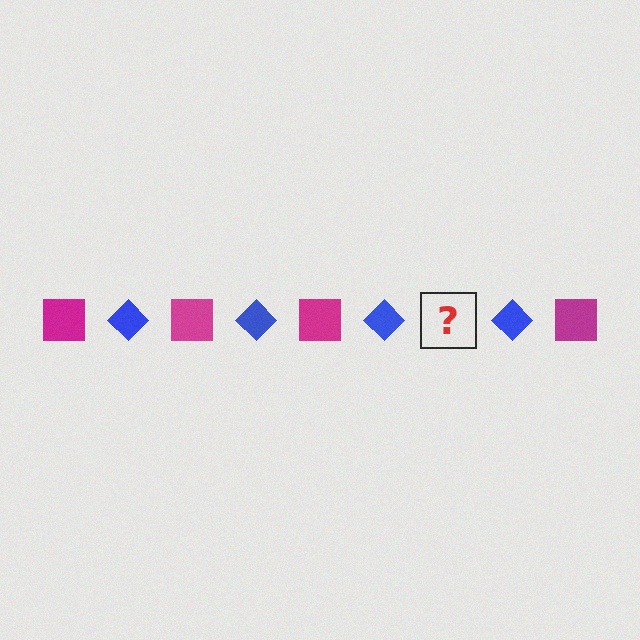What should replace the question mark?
The question mark should be replaced with a magenta square.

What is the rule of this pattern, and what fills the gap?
The rule is that the pattern alternates between magenta square and blue diamond. The gap should be filled with a magenta square.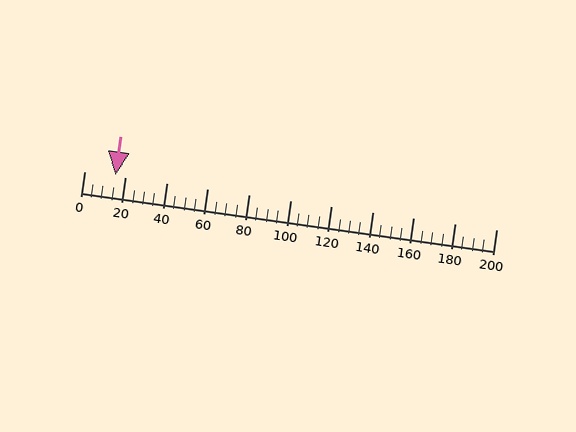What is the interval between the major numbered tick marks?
The major tick marks are spaced 20 units apart.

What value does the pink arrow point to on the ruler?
The pink arrow points to approximately 15.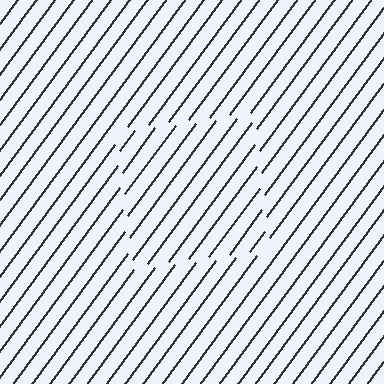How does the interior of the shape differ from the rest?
The interior of the shape contains the same grating, shifted by half a period — the contour is defined by the phase discontinuity where line-ends from the inner and outer gratings abut.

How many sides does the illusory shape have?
4 sides — the line-ends trace a square.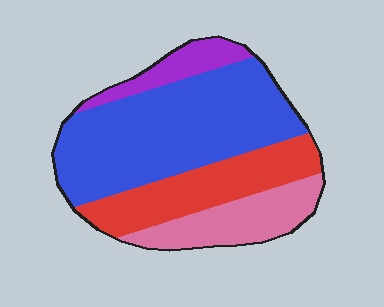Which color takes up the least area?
Purple, at roughly 10%.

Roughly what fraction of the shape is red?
Red covers roughly 25% of the shape.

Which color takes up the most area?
Blue, at roughly 50%.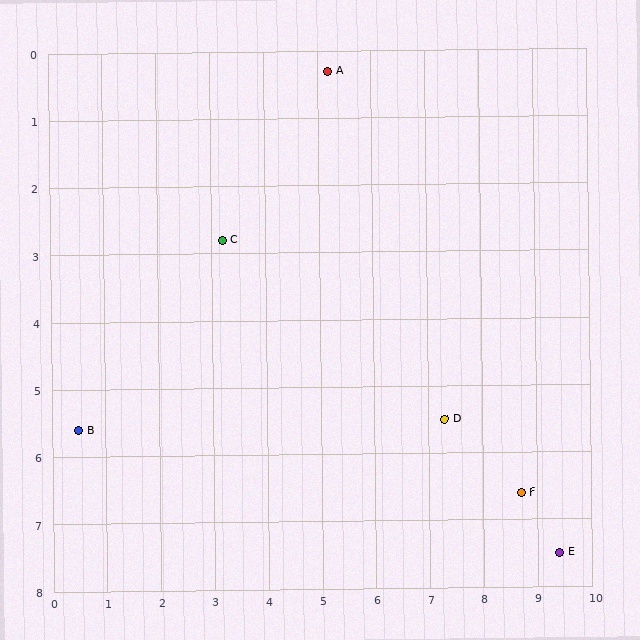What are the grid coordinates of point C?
Point C is at approximately (3.2, 2.8).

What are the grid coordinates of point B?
Point B is at approximately (0.5, 5.6).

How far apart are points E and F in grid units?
Points E and F are about 1.1 grid units apart.